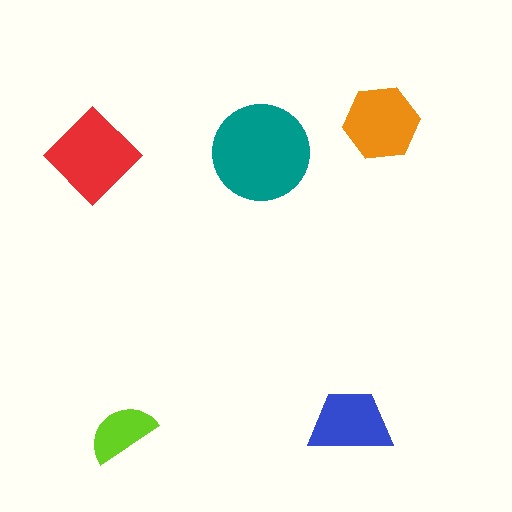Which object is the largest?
The teal circle.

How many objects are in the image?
There are 5 objects in the image.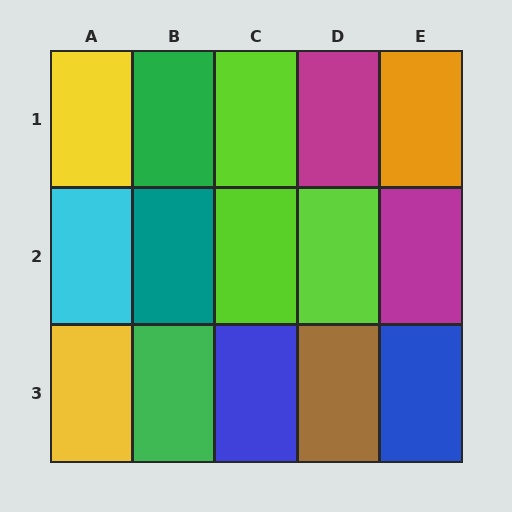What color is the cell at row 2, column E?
Magenta.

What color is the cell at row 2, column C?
Lime.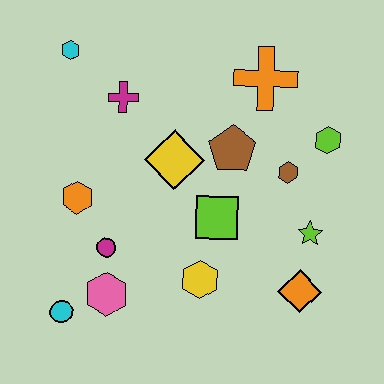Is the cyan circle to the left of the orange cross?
Yes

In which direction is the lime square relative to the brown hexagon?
The lime square is to the left of the brown hexagon.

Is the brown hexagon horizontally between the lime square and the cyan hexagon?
No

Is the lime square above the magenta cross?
No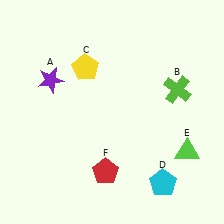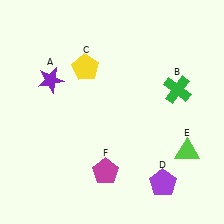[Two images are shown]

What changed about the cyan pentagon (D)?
In Image 1, D is cyan. In Image 2, it changed to purple.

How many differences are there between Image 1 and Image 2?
There are 3 differences between the two images.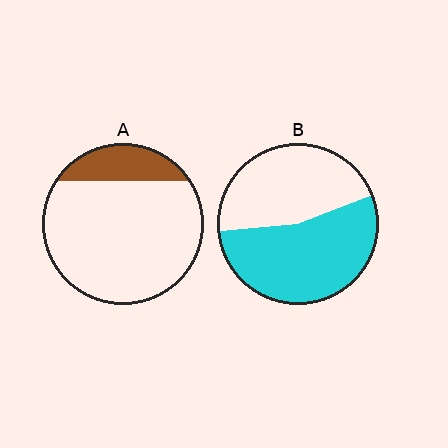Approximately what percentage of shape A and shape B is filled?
A is approximately 20% and B is approximately 55%.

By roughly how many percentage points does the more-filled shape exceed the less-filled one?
By roughly 35 percentage points (B over A).